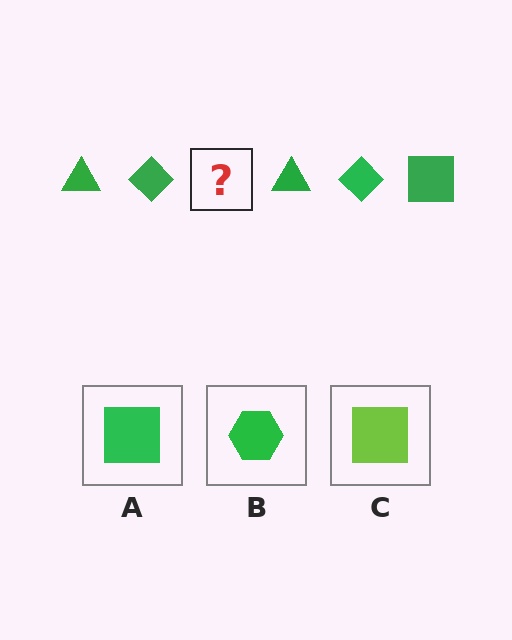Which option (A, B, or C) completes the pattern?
A.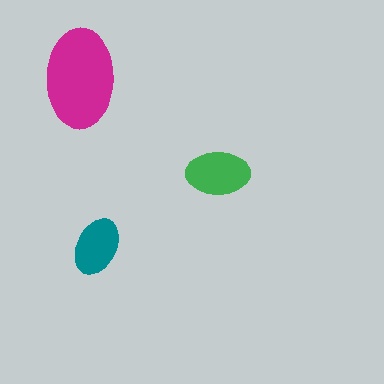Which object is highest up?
The magenta ellipse is topmost.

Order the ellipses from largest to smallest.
the magenta one, the green one, the teal one.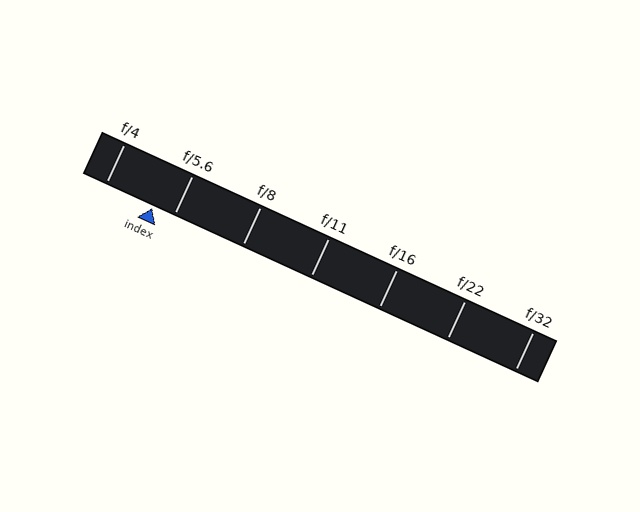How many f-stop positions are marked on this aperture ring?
There are 7 f-stop positions marked.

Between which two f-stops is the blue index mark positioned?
The index mark is between f/4 and f/5.6.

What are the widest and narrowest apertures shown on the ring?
The widest aperture shown is f/4 and the narrowest is f/32.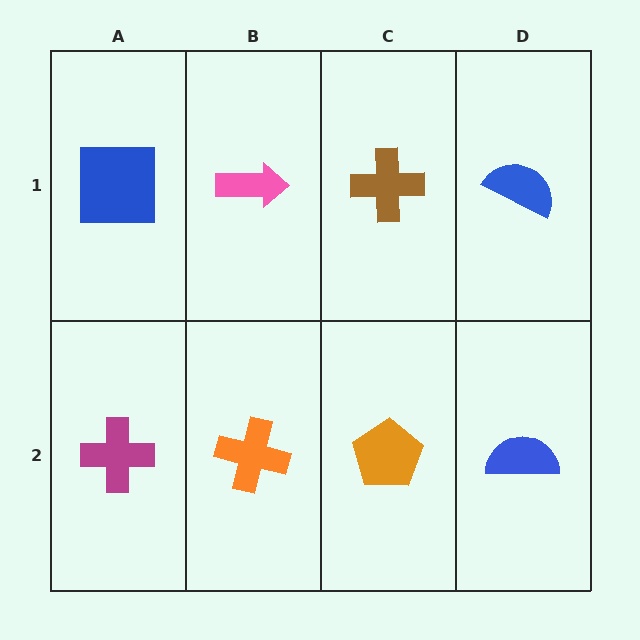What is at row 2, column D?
A blue semicircle.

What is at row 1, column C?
A brown cross.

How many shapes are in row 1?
4 shapes.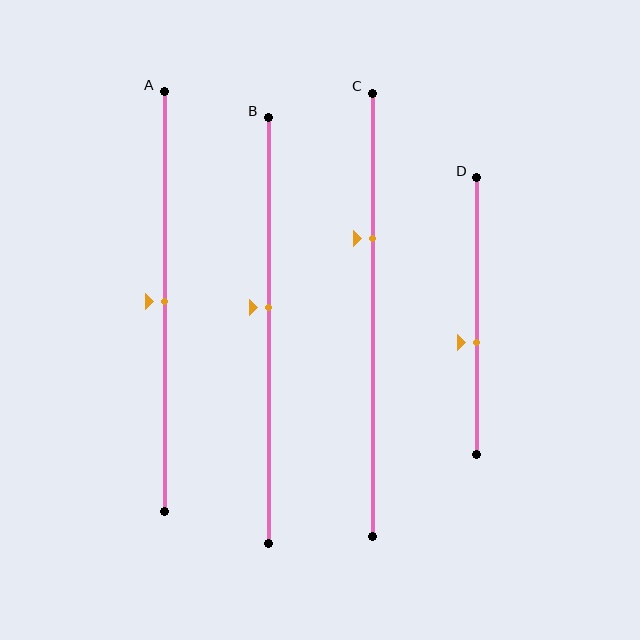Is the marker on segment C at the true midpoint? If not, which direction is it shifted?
No, the marker on segment C is shifted upward by about 17% of the segment length.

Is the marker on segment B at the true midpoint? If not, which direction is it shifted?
No, the marker on segment B is shifted upward by about 5% of the segment length.